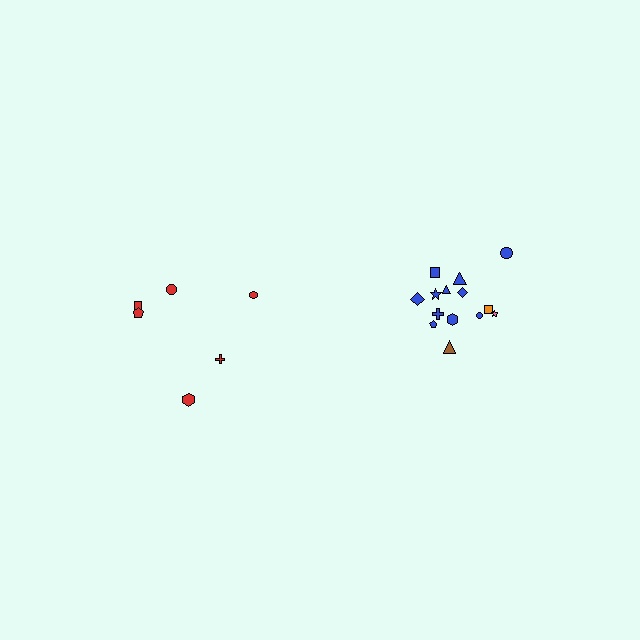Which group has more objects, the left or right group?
The right group.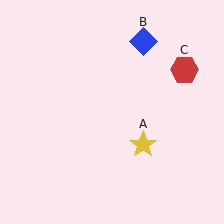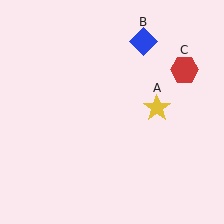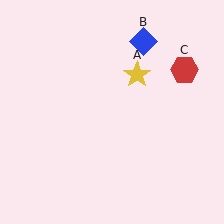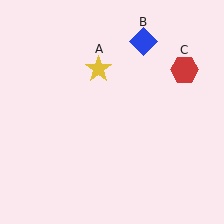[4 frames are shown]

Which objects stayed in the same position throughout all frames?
Blue diamond (object B) and red hexagon (object C) remained stationary.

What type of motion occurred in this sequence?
The yellow star (object A) rotated counterclockwise around the center of the scene.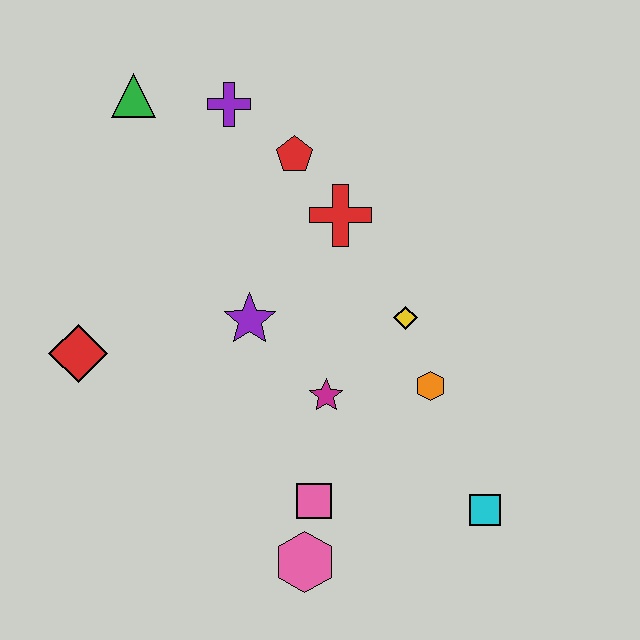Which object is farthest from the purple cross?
The cyan square is farthest from the purple cross.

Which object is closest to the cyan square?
The orange hexagon is closest to the cyan square.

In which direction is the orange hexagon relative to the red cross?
The orange hexagon is below the red cross.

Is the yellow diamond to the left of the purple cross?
No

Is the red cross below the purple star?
No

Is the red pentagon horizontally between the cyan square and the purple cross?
Yes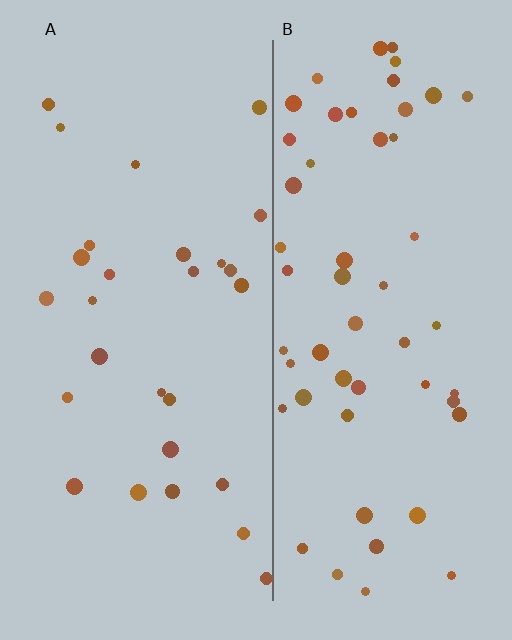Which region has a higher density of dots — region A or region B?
B (the right).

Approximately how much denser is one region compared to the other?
Approximately 2.0× — region B over region A.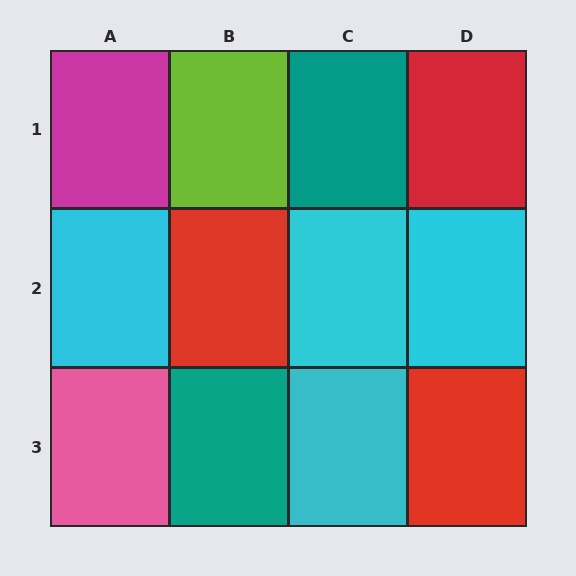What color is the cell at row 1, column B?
Lime.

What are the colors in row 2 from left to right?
Cyan, red, cyan, cyan.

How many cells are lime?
1 cell is lime.